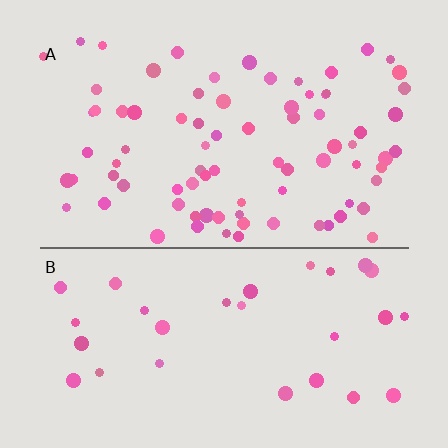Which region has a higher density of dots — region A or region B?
A (the top).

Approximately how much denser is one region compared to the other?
Approximately 2.6× — region A over region B.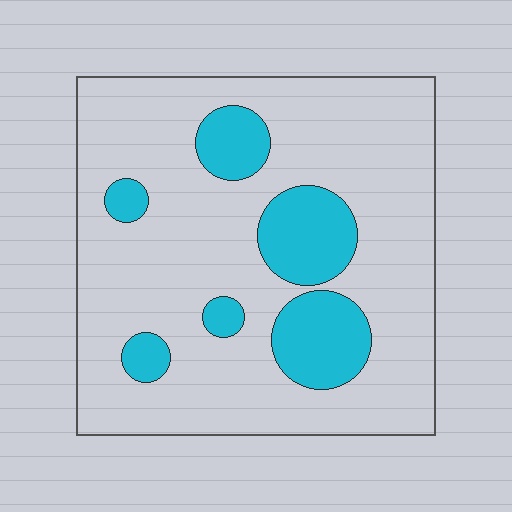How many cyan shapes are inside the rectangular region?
6.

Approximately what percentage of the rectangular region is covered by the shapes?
Approximately 20%.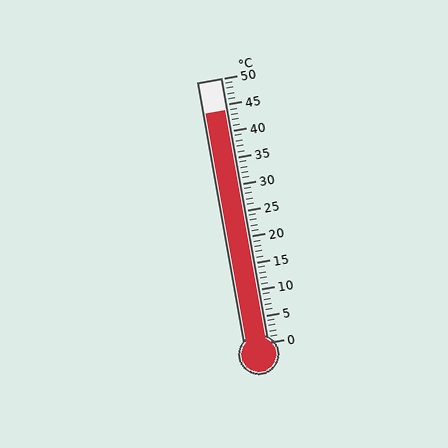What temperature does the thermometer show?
The thermometer shows approximately 44°C.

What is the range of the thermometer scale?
The thermometer scale ranges from 0°C to 50°C.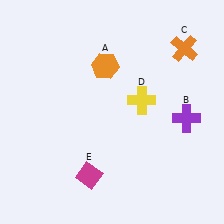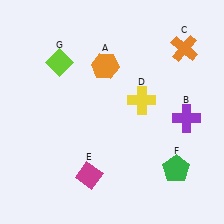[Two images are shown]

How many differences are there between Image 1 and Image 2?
There are 2 differences between the two images.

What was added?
A green pentagon (F), a lime diamond (G) were added in Image 2.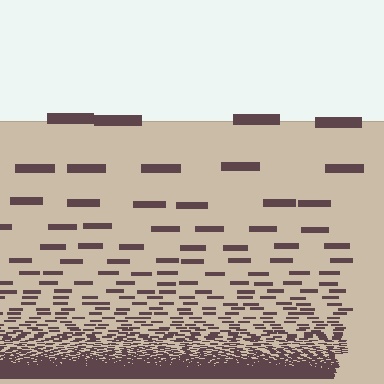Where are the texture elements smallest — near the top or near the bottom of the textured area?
Near the bottom.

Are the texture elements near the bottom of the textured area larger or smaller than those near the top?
Smaller. The gradient is inverted — elements near the bottom are smaller and denser.